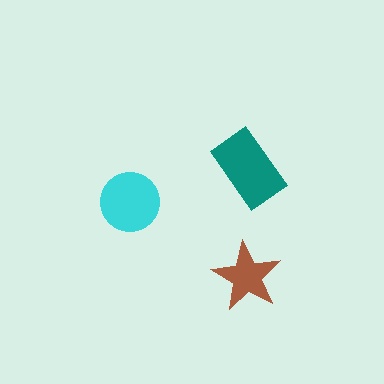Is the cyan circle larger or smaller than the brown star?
Larger.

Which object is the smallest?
The brown star.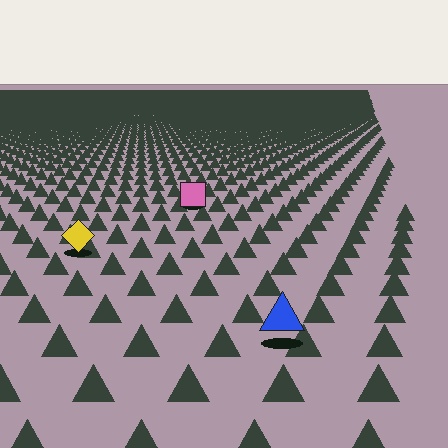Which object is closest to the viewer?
The blue triangle is closest. The texture marks near it are larger and more spread out.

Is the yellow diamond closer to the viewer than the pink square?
Yes. The yellow diamond is closer — you can tell from the texture gradient: the ground texture is coarser near it.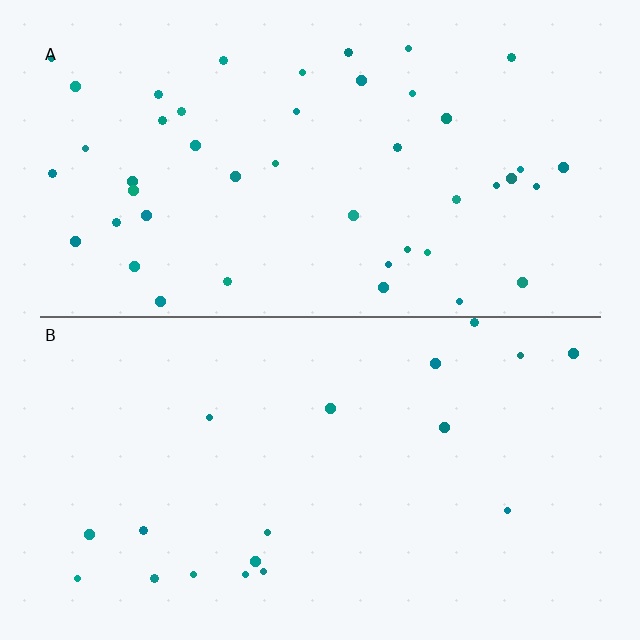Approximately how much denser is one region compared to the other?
Approximately 2.5× — region A over region B.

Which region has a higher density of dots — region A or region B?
A (the top).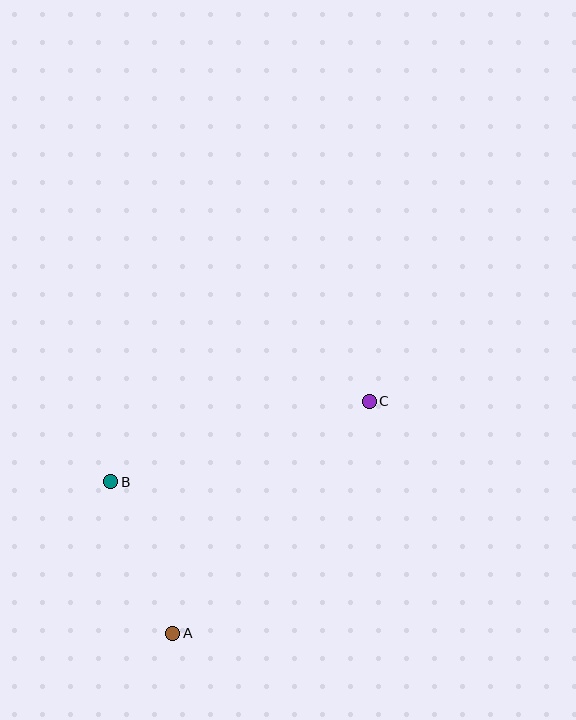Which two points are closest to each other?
Points A and B are closest to each other.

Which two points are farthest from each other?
Points A and C are farthest from each other.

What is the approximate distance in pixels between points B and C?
The distance between B and C is approximately 271 pixels.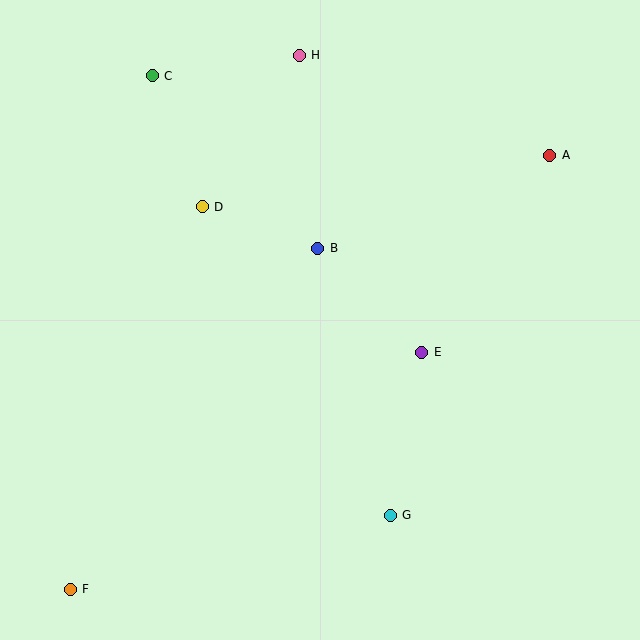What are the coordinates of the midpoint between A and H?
The midpoint between A and H is at (425, 105).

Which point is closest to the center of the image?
Point B at (318, 248) is closest to the center.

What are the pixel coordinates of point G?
Point G is at (390, 515).